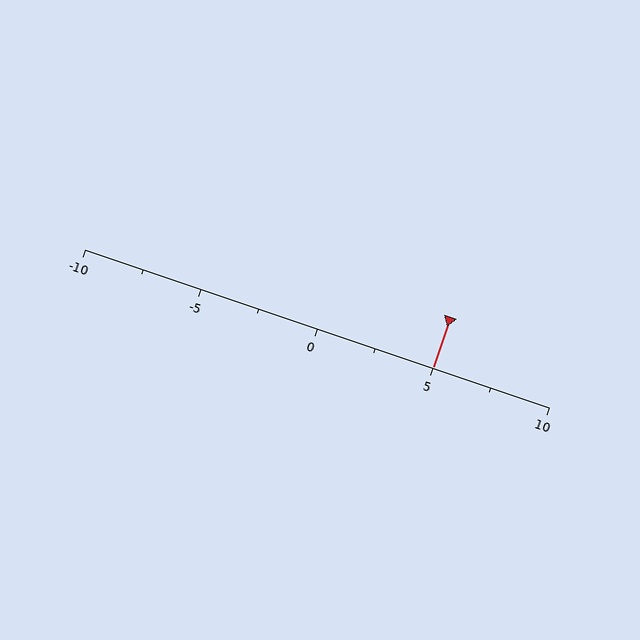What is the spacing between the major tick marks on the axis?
The major ticks are spaced 5 apart.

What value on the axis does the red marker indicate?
The marker indicates approximately 5.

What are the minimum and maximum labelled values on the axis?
The axis runs from -10 to 10.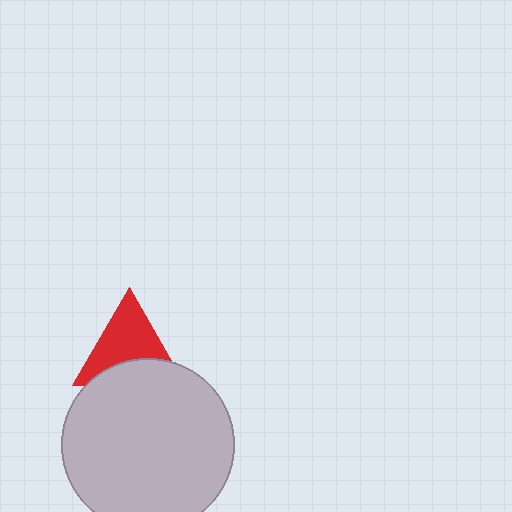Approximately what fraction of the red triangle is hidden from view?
Roughly 36% of the red triangle is hidden behind the light gray circle.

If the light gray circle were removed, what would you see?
You would see the complete red triangle.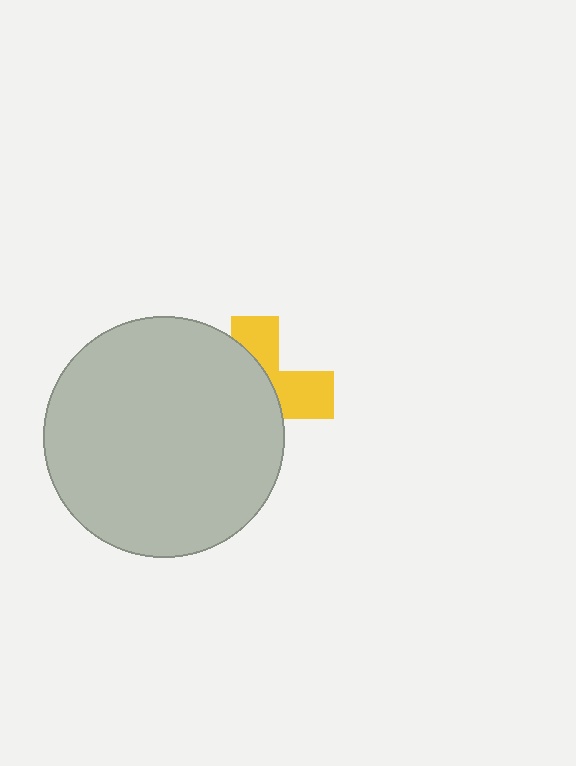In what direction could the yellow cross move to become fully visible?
The yellow cross could move right. That would shift it out from behind the light gray circle entirely.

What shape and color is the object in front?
The object in front is a light gray circle.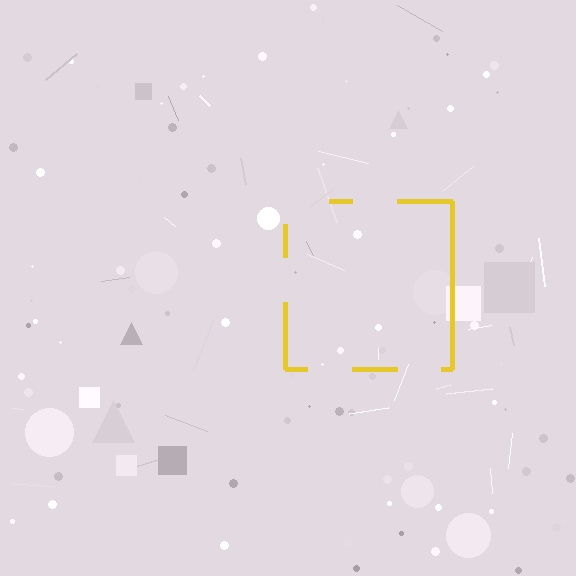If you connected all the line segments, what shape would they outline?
They would outline a square.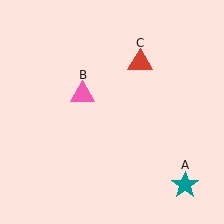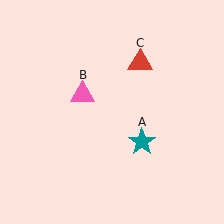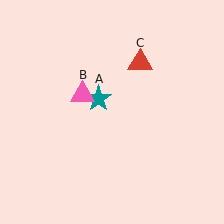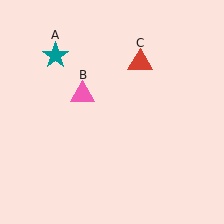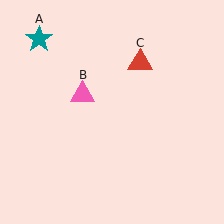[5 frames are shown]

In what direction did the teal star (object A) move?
The teal star (object A) moved up and to the left.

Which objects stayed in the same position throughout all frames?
Pink triangle (object B) and red triangle (object C) remained stationary.